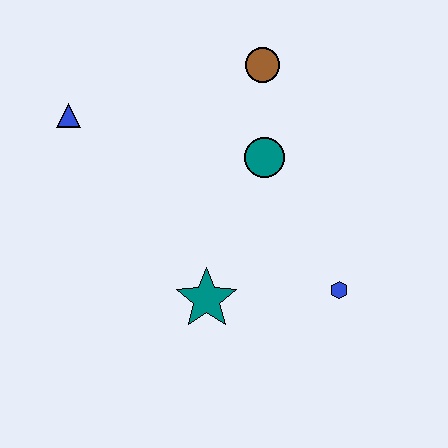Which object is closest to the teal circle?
The brown circle is closest to the teal circle.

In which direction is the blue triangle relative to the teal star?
The blue triangle is above the teal star.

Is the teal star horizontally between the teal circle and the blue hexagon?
No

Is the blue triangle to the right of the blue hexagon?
No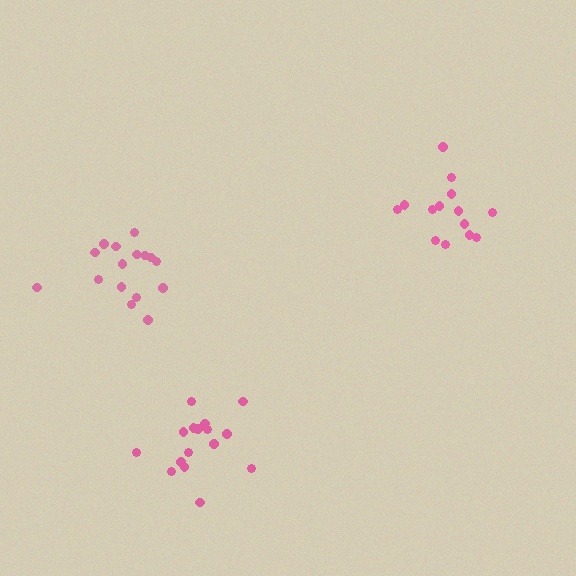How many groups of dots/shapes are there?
There are 3 groups.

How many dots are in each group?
Group 1: 16 dots, Group 2: 14 dots, Group 3: 16 dots (46 total).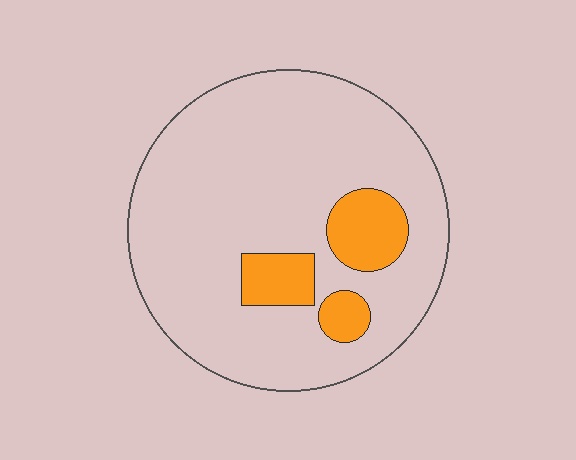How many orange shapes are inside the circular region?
3.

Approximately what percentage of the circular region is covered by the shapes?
Approximately 15%.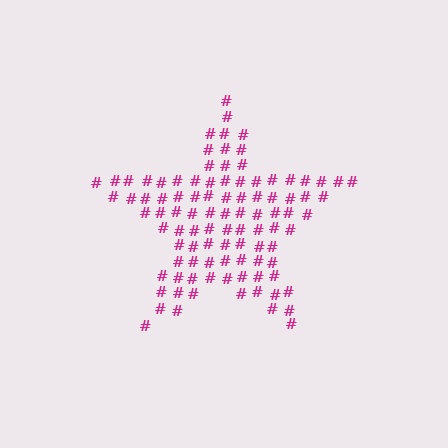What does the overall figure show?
The overall figure shows a star.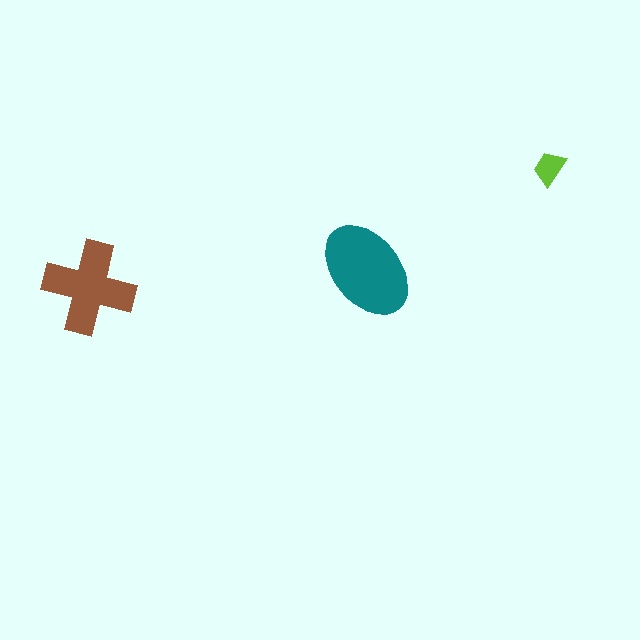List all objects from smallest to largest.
The lime trapezoid, the brown cross, the teal ellipse.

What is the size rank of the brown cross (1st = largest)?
2nd.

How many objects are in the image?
There are 3 objects in the image.